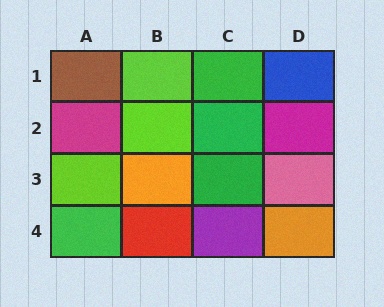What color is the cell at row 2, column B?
Lime.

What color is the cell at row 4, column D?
Orange.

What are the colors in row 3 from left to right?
Lime, orange, green, pink.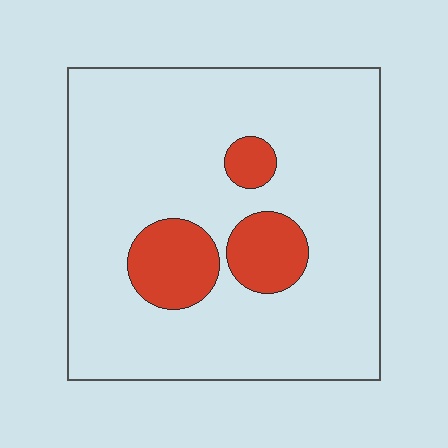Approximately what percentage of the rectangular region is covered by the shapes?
Approximately 15%.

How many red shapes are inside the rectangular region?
3.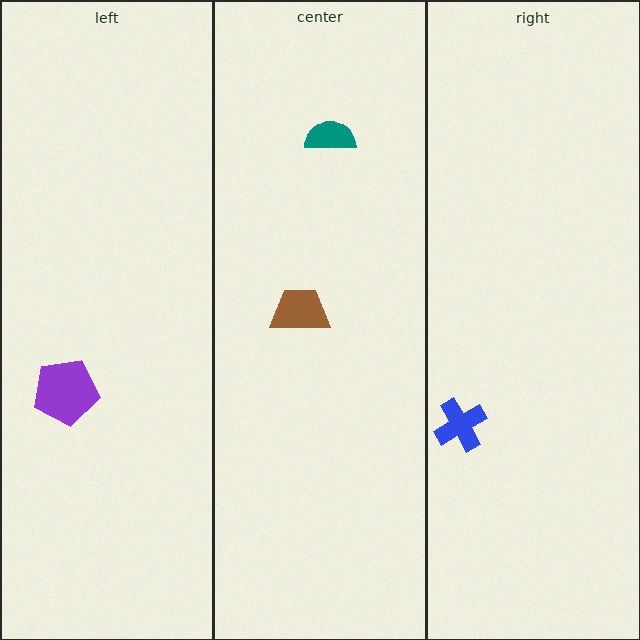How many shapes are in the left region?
1.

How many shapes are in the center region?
2.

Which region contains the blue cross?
The right region.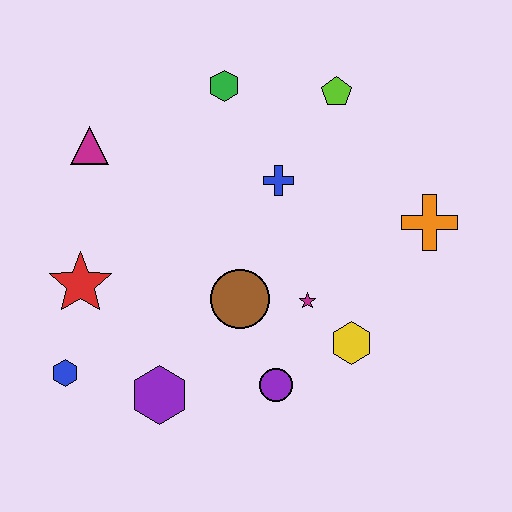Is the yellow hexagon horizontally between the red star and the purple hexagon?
No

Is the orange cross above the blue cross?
No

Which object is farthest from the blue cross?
The blue hexagon is farthest from the blue cross.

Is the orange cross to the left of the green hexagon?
No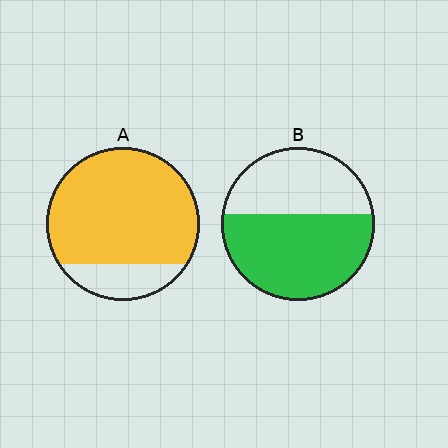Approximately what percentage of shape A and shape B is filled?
A is approximately 80% and B is approximately 60%.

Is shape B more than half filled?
Yes.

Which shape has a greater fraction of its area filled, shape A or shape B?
Shape A.